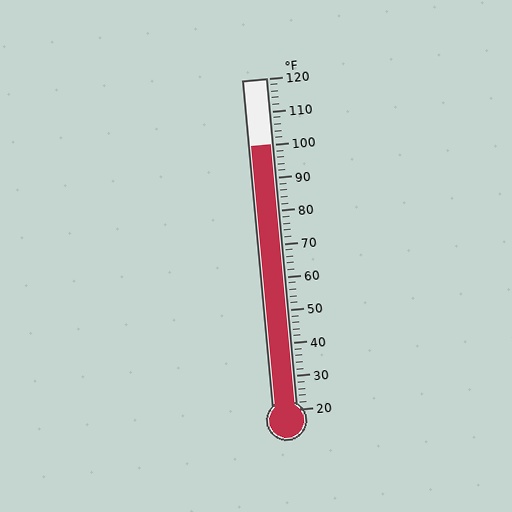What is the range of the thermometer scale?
The thermometer scale ranges from 20°F to 120°F.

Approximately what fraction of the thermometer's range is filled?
The thermometer is filled to approximately 80% of its range.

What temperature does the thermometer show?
The thermometer shows approximately 100°F.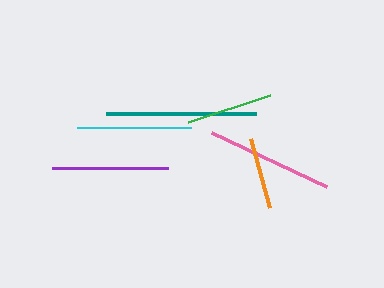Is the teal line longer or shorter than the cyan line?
The teal line is longer than the cyan line.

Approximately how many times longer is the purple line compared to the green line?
The purple line is approximately 1.4 times the length of the green line.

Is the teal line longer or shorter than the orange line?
The teal line is longer than the orange line.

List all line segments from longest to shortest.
From longest to shortest: teal, pink, purple, cyan, green, orange.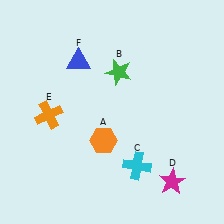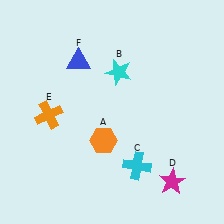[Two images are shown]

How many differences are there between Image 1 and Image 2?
There is 1 difference between the two images.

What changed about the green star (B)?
In Image 1, B is green. In Image 2, it changed to cyan.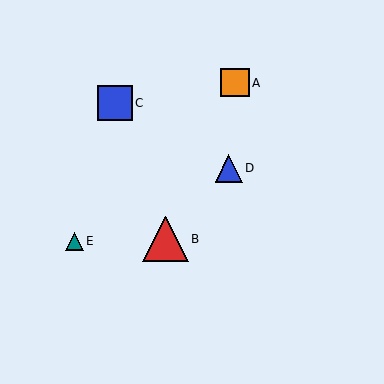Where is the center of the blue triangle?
The center of the blue triangle is at (229, 168).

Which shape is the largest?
The red triangle (labeled B) is the largest.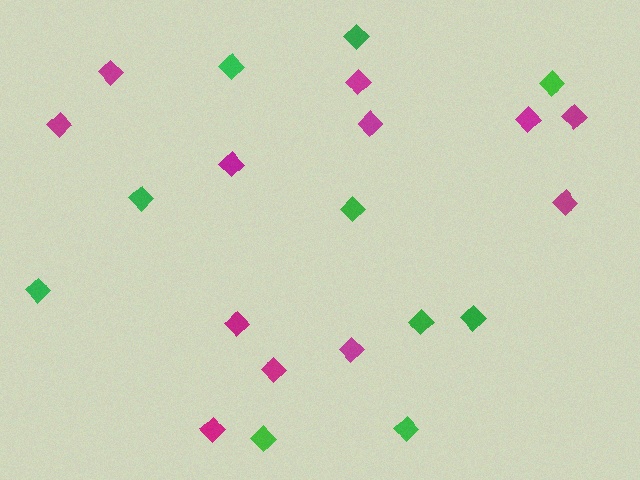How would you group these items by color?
There are 2 groups: one group of green diamonds (10) and one group of magenta diamonds (12).